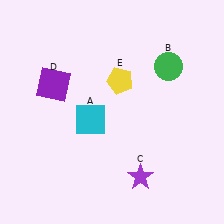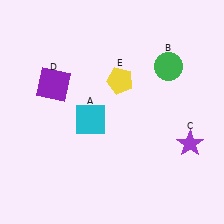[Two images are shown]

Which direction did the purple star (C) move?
The purple star (C) moved right.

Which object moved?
The purple star (C) moved right.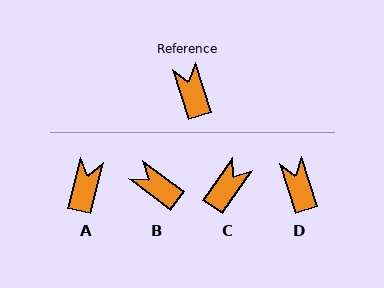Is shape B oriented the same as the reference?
No, it is off by about 35 degrees.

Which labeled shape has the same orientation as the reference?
D.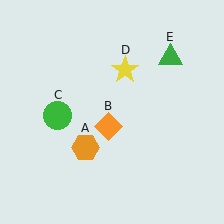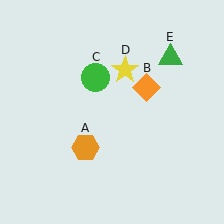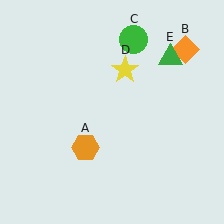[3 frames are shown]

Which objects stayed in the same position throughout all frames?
Orange hexagon (object A) and yellow star (object D) and green triangle (object E) remained stationary.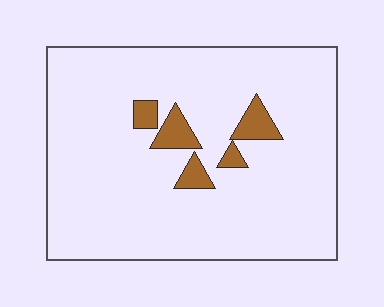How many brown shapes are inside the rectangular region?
5.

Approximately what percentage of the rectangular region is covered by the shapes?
Approximately 5%.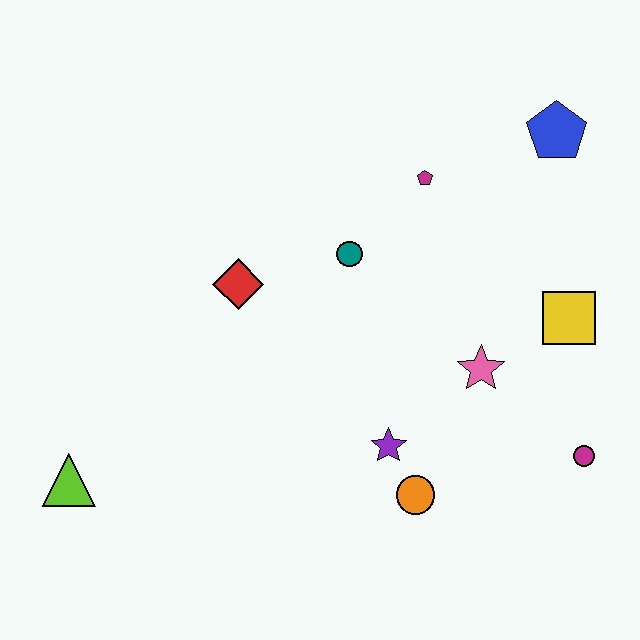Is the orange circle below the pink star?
Yes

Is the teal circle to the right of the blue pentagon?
No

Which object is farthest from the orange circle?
The blue pentagon is farthest from the orange circle.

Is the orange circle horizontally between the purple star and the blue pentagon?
Yes